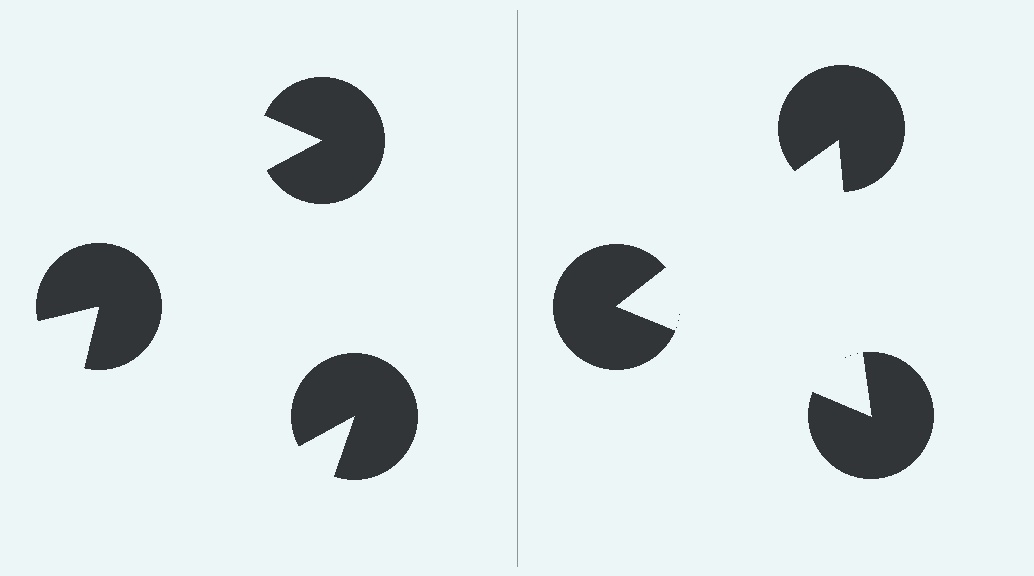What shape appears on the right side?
An illusory triangle.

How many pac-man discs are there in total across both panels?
6 — 3 on each side.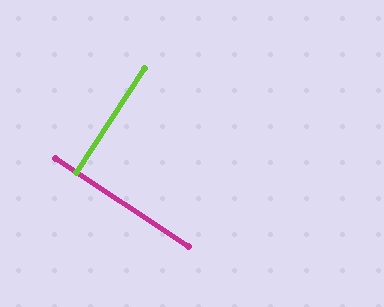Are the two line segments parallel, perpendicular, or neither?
Perpendicular — they meet at approximately 90°.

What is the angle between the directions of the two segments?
Approximately 90 degrees.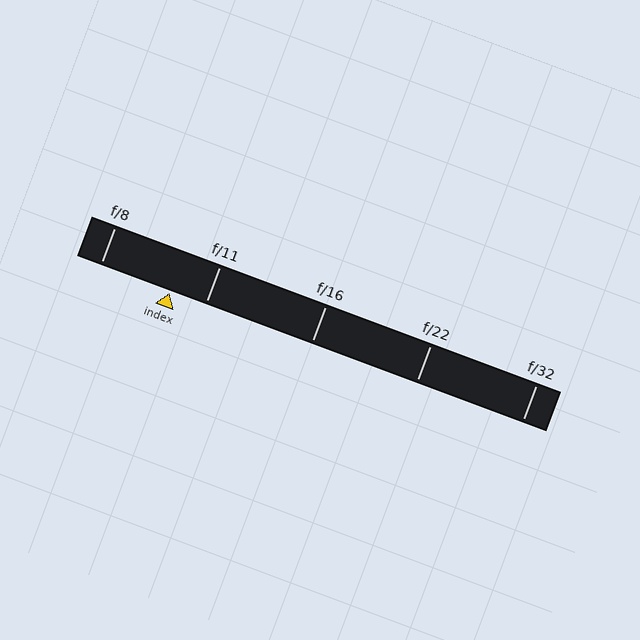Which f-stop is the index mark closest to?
The index mark is closest to f/11.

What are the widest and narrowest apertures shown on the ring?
The widest aperture shown is f/8 and the narrowest is f/32.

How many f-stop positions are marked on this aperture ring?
There are 5 f-stop positions marked.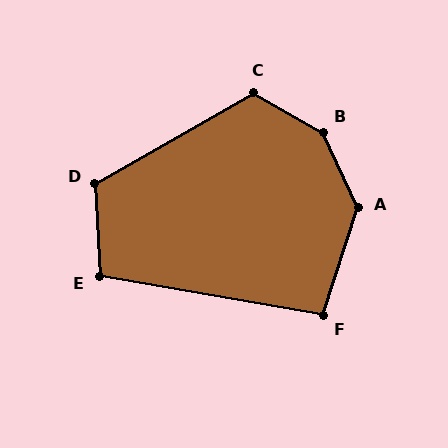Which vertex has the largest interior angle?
B, at approximately 145 degrees.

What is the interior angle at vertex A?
Approximately 137 degrees (obtuse).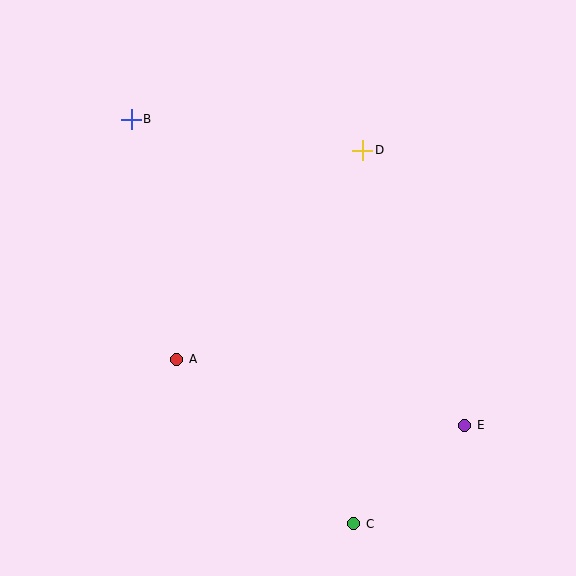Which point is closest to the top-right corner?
Point D is closest to the top-right corner.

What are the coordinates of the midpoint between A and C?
The midpoint between A and C is at (265, 441).